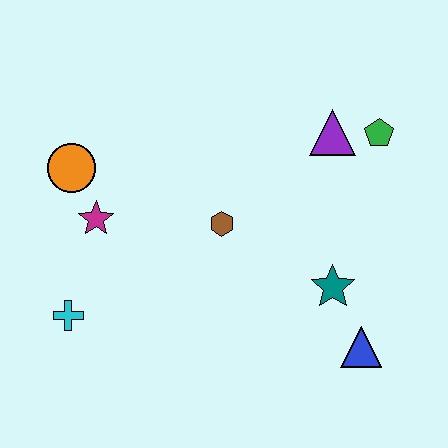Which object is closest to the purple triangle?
The green pentagon is closest to the purple triangle.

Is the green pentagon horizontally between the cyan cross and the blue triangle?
No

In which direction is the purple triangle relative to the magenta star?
The purple triangle is to the right of the magenta star.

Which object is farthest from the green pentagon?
The cyan cross is farthest from the green pentagon.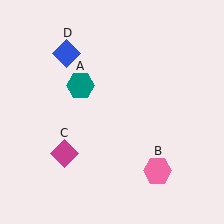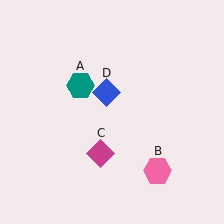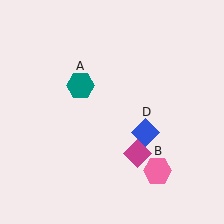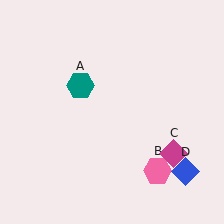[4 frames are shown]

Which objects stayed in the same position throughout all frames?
Teal hexagon (object A) and pink hexagon (object B) remained stationary.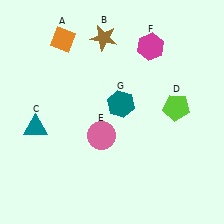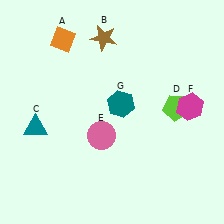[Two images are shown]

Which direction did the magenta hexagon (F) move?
The magenta hexagon (F) moved down.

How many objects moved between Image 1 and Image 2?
1 object moved between the two images.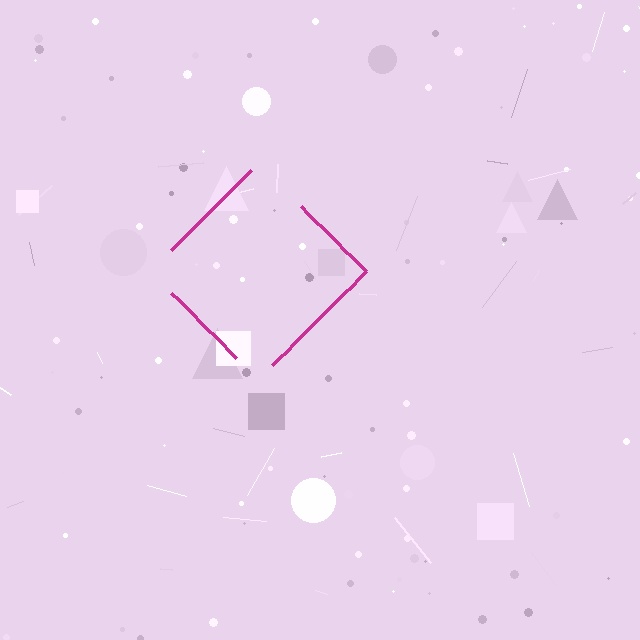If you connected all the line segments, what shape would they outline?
They would outline a diamond.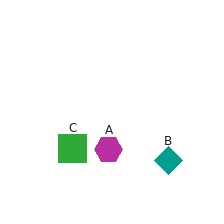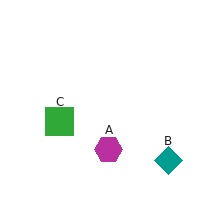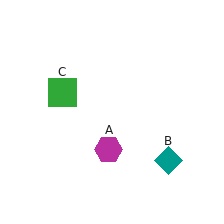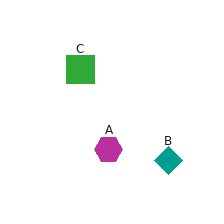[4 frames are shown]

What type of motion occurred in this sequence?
The green square (object C) rotated clockwise around the center of the scene.